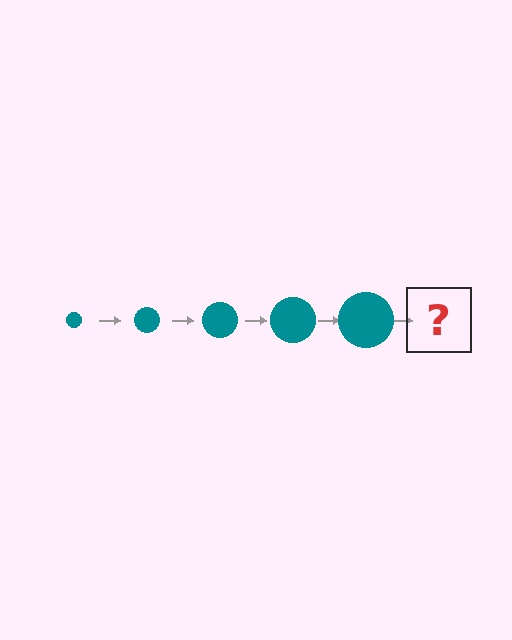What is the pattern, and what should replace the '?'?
The pattern is that the circle gets progressively larger each step. The '?' should be a teal circle, larger than the previous one.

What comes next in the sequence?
The next element should be a teal circle, larger than the previous one.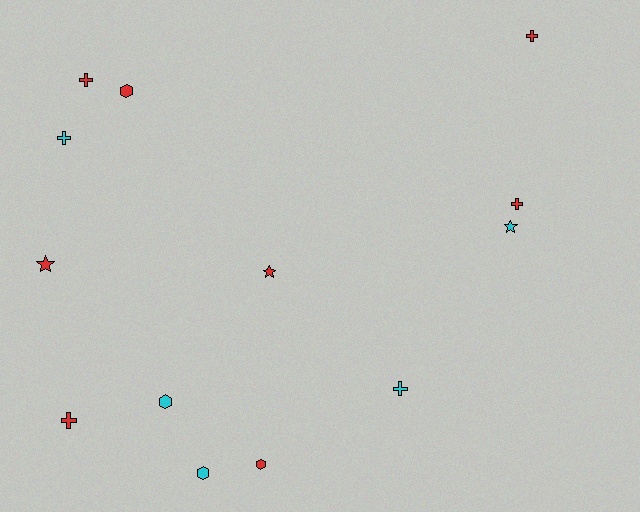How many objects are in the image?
There are 13 objects.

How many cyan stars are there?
There is 1 cyan star.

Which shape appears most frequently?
Cross, with 6 objects.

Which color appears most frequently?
Red, with 8 objects.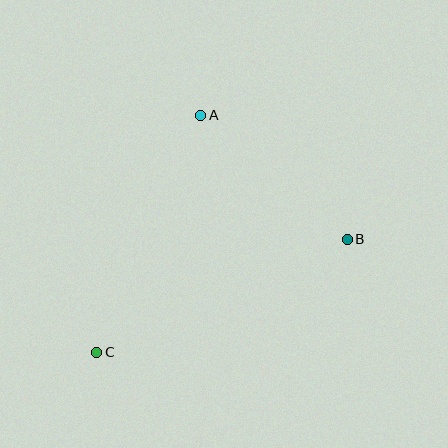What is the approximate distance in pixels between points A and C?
The distance between A and C is approximately 259 pixels.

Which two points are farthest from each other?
Points B and C are farthest from each other.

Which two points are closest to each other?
Points A and B are closest to each other.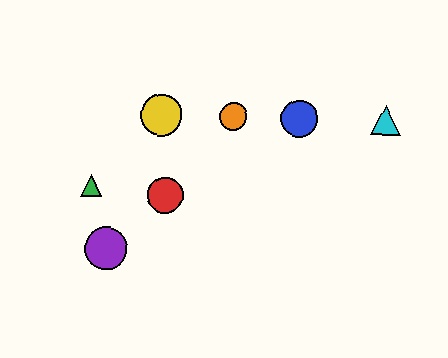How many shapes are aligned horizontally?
4 shapes (the blue circle, the yellow circle, the orange circle, the cyan triangle) are aligned horizontally.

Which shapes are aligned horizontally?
The blue circle, the yellow circle, the orange circle, the cyan triangle are aligned horizontally.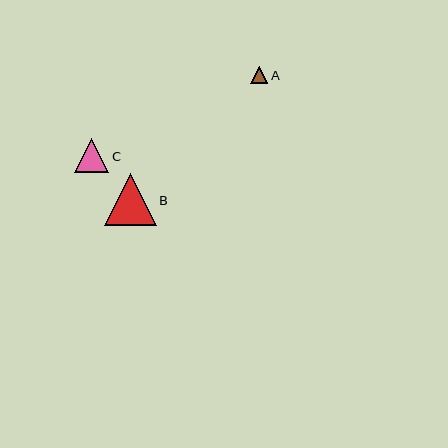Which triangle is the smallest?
Triangle A is the smallest with a size of approximately 18 pixels.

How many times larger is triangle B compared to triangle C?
Triangle B is approximately 1.5 times the size of triangle C.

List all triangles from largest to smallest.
From largest to smallest: B, C, A.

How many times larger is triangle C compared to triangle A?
Triangle C is approximately 1.9 times the size of triangle A.